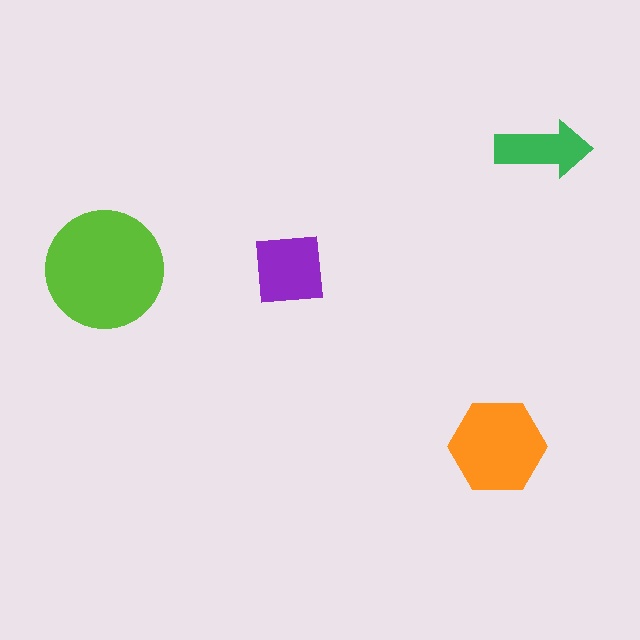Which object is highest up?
The green arrow is topmost.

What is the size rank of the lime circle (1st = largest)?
1st.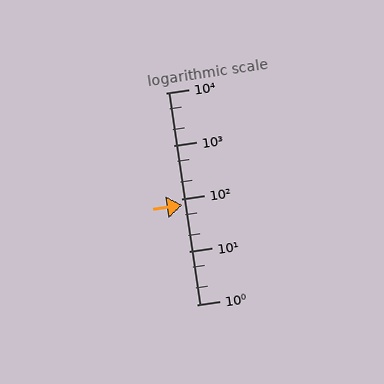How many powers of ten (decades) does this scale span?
The scale spans 4 decades, from 1 to 10000.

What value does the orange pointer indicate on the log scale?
The pointer indicates approximately 76.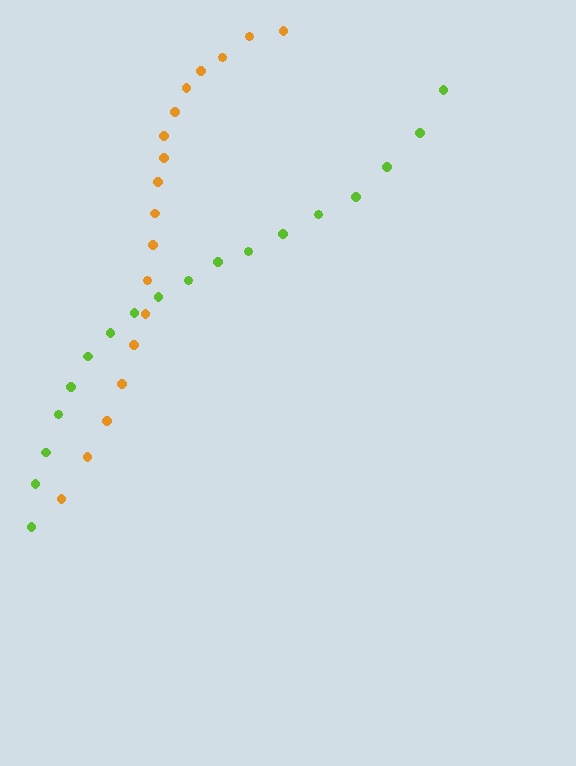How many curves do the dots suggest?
There are 2 distinct paths.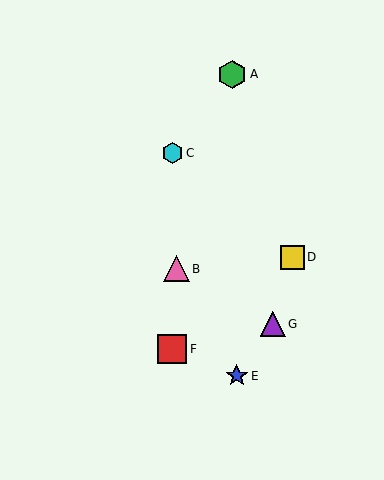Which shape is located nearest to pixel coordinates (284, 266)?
The yellow square (labeled D) at (292, 258) is nearest to that location.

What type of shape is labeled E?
Shape E is a blue star.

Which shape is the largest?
The red square (labeled F) is the largest.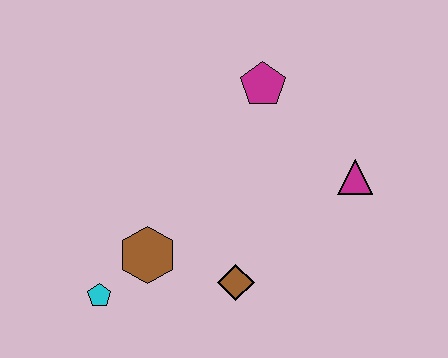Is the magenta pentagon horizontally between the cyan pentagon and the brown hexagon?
No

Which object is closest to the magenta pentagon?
The magenta triangle is closest to the magenta pentagon.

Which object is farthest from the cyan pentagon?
The magenta triangle is farthest from the cyan pentagon.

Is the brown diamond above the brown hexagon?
No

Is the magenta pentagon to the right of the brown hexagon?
Yes